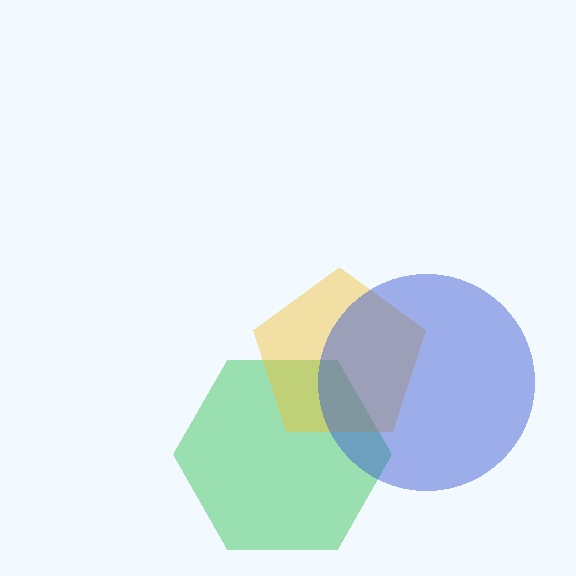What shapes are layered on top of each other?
The layered shapes are: a green hexagon, a yellow pentagon, a blue circle.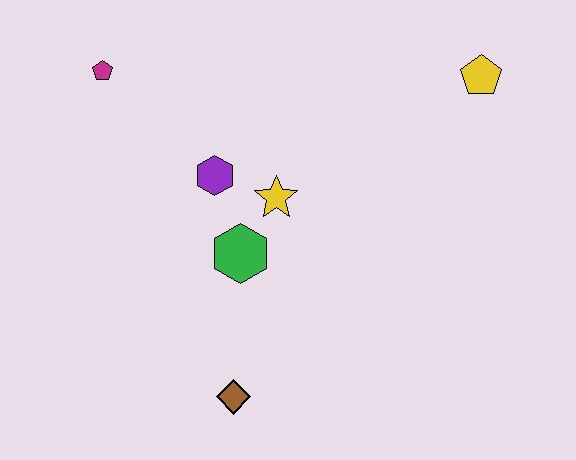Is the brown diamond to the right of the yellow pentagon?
No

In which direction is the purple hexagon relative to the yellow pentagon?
The purple hexagon is to the left of the yellow pentagon.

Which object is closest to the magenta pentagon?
The purple hexagon is closest to the magenta pentagon.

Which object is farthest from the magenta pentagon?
The yellow pentagon is farthest from the magenta pentagon.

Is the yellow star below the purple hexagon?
Yes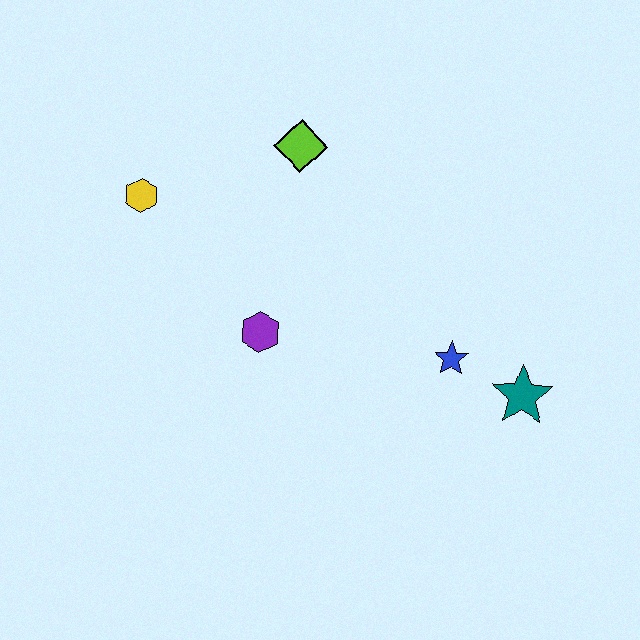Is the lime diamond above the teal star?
Yes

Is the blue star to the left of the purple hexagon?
No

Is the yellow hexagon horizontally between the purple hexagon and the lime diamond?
No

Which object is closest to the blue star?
The teal star is closest to the blue star.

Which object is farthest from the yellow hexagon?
The teal star is farthest from the yellow hexagon.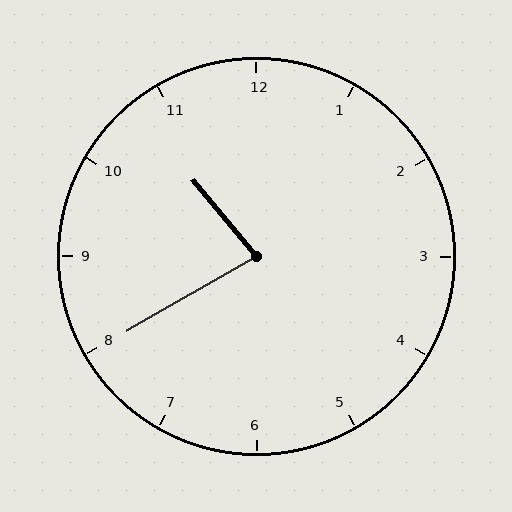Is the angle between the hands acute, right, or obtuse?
It is acute.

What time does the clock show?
10:40.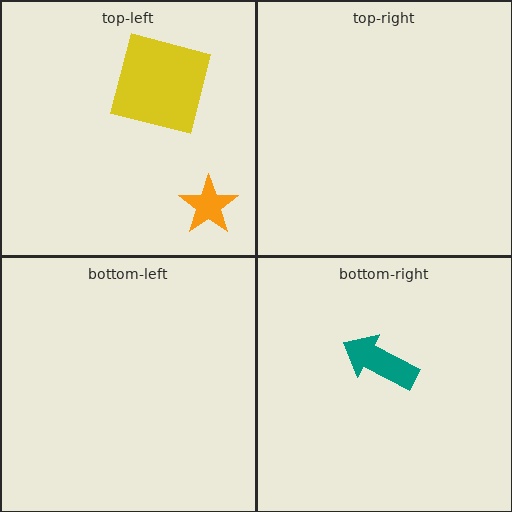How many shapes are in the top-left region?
2.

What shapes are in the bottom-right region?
The teal arrow.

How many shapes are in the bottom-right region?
1.